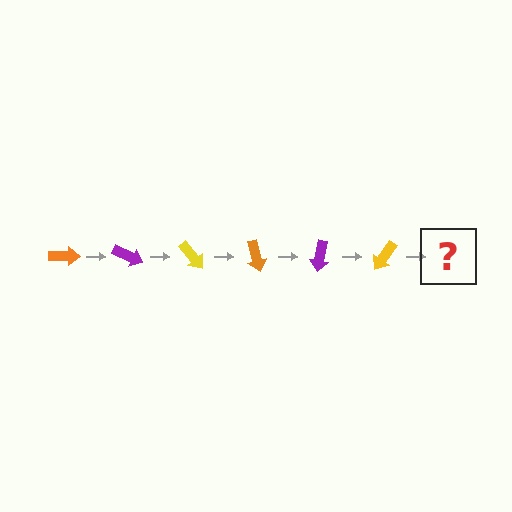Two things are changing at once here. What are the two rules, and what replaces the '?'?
The two rules are that it rotates 25 degrees each step and the color cycles through orange, purple, and yellow. The '?' should be an orange arrow, rotated 150 degrees from the start.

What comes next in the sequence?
The next element should be an orange arrow, rotated 150 degrees from the start.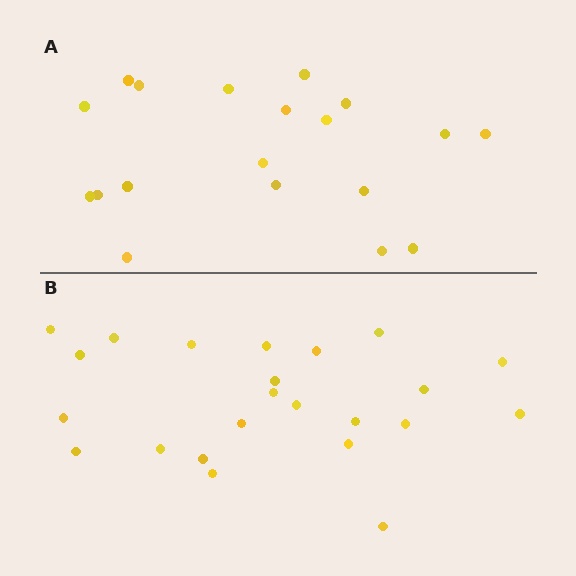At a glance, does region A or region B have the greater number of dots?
Region B (the bottom region) has more dots.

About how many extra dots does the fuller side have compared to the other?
Region B has about 4 more dots than region A.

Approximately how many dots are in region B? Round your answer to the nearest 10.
About 20 dots. (The exact count is 23, which rounds to 20.)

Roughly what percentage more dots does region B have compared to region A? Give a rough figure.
About 20% more.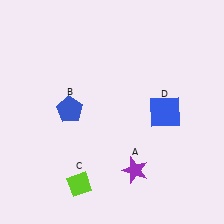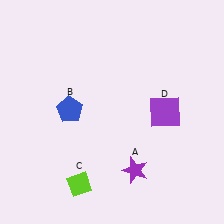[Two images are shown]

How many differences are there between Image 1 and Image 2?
There is 1 difference between the two images.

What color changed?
The square (D) changed from blue in Image 1 to purple in Image 2.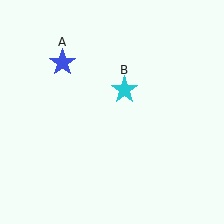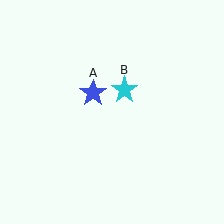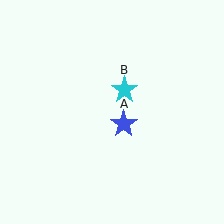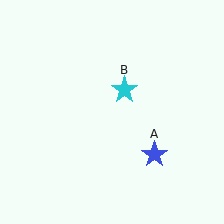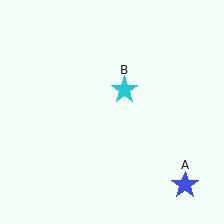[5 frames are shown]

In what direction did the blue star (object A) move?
The blue star (object A) moved down and to the right.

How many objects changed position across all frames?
1 object changed position: blue star (object A).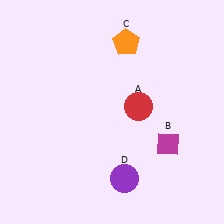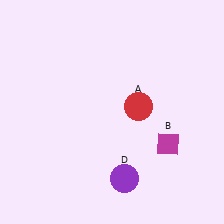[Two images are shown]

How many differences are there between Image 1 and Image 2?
There is 1 difference between the two images.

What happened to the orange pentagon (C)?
The orange pentagon (C) was removed in Image 2. It was in the top-right area of Image 1.